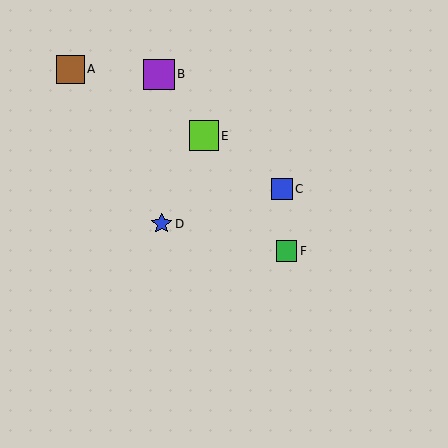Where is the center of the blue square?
The center of the blue square is at (282, 189).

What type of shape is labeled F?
Shape F is a green square.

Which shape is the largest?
The purple square (labeled B) is the largest.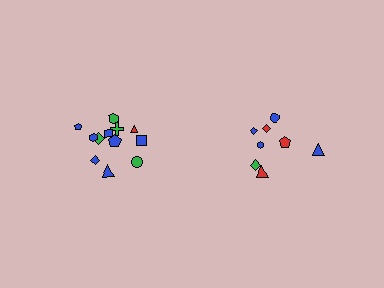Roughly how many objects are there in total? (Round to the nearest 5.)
Roughly 20 objects in total.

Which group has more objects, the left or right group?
The left group.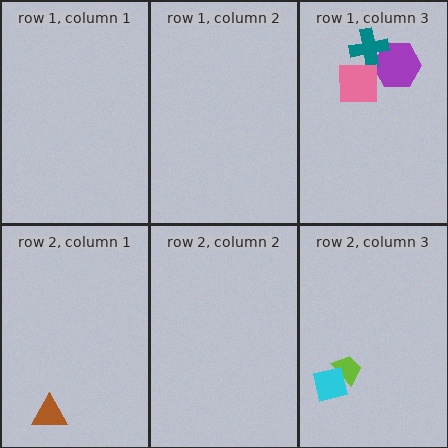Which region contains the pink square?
The row 1, column 3 region.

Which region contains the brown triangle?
The row 2, column 1 region.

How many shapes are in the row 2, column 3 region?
2.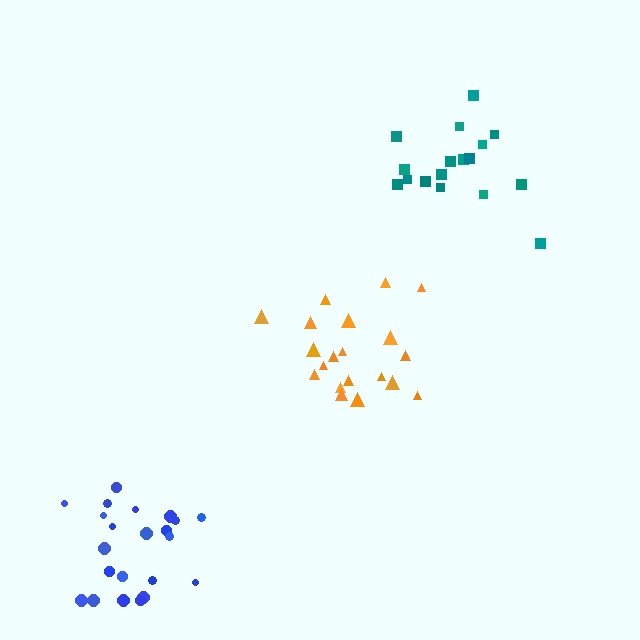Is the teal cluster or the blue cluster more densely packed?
Teal.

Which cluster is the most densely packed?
Teal.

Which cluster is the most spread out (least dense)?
Orange.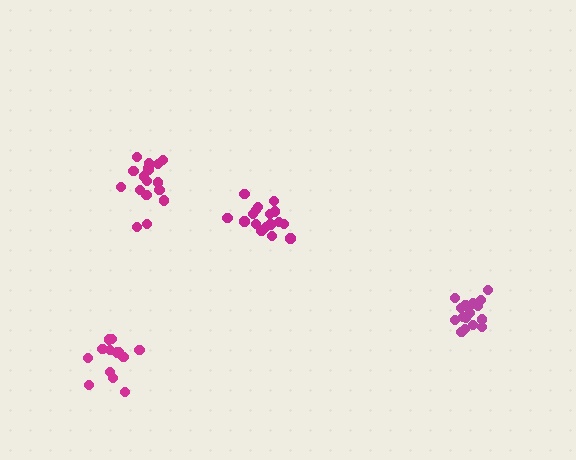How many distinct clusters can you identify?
There are 4 distinct clusters.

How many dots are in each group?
Group 1: 17 dots, Group 2: 17 dots, Group 3: 13 dots, Group 4: 16 dots (63 total).